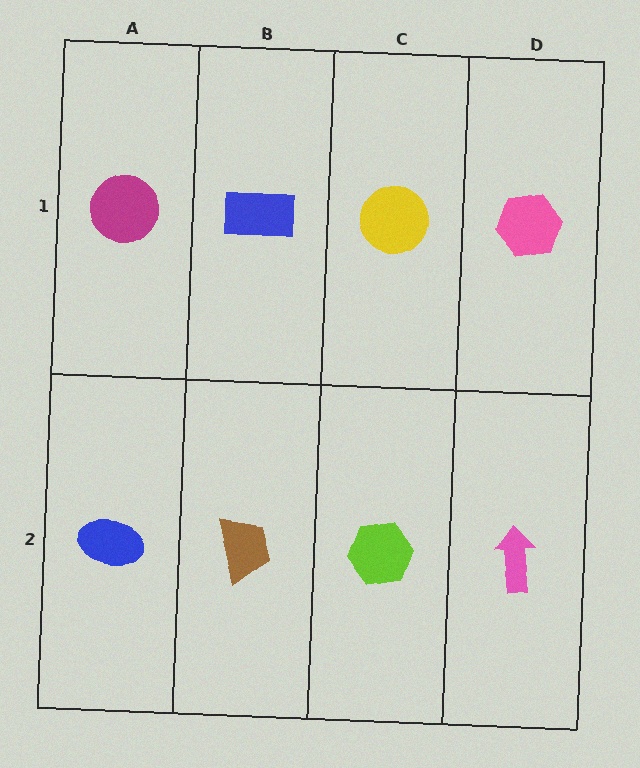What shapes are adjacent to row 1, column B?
A brown trapezoid (row 2, column B), a magenta circle (row 1, column A), a yellow circle (row 1, column C).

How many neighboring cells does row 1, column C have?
3.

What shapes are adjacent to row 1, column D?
A pink arrow (row 2, column D), a yellow circle (row 1, column C).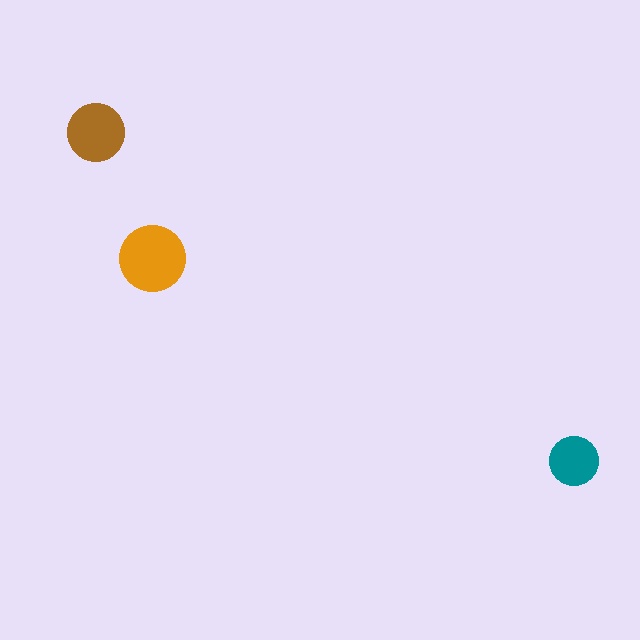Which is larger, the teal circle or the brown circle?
The brown one.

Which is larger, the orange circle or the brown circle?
The orange one.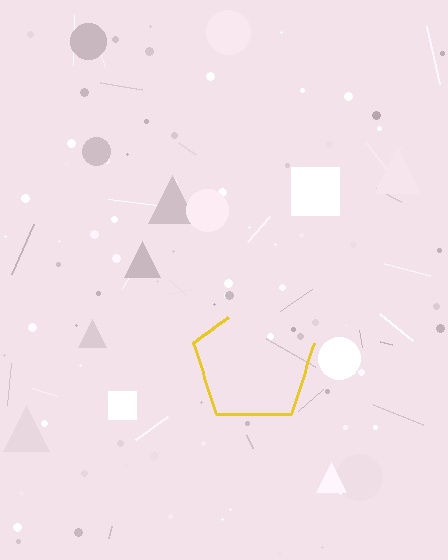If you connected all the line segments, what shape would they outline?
They would outline a pentagon.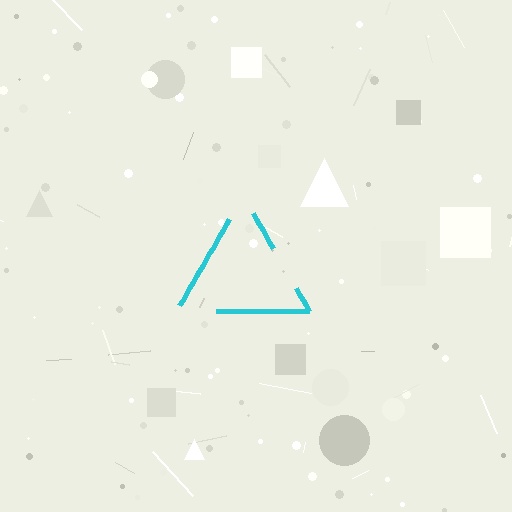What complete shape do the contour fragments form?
The contour fragments form a triangle.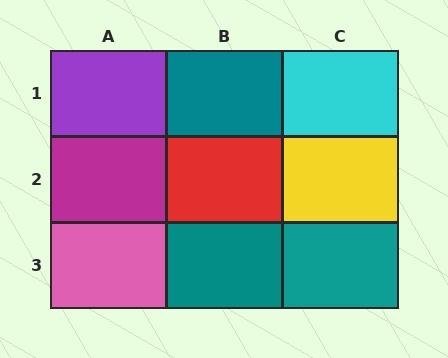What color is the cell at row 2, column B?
Red.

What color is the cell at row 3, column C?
Teal.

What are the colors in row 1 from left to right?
Purple, teal, cyan.